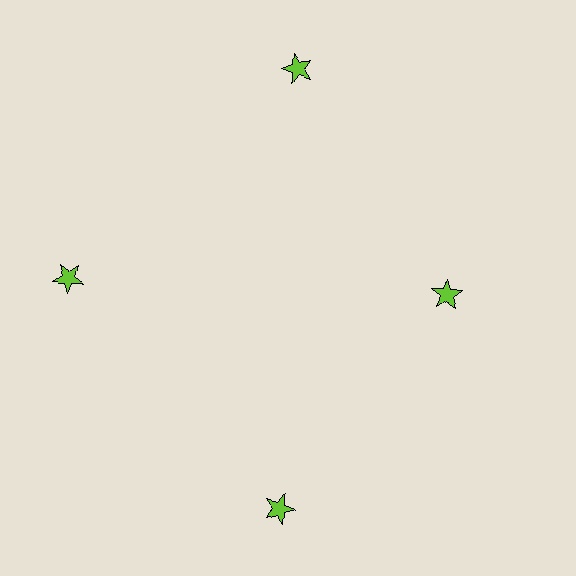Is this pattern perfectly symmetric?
No. The 4 lime stars are arranged in a ring, but one element near the 3 o'clock position is pulled inward toward the center, breaking the 4-fold rotational symmetry.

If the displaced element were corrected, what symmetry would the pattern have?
It would have 4-fold rotational symmetry — the pattern would map onto itself every 90 degrees.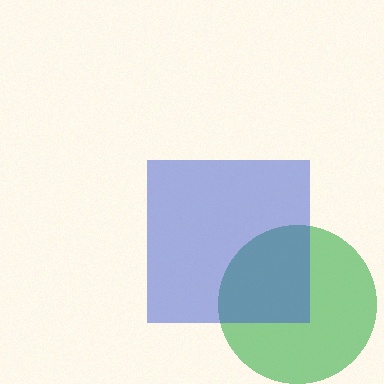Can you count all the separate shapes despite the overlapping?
Yes, there are 2 separate shapes.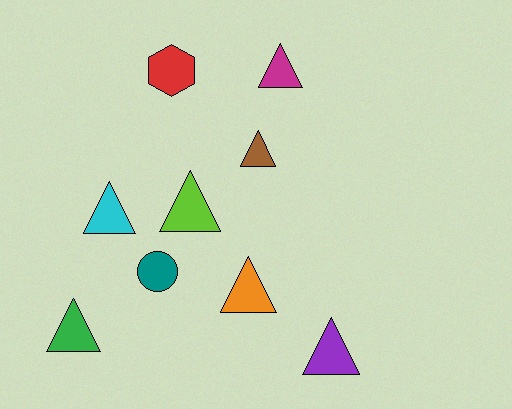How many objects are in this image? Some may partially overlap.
There are 9 objects.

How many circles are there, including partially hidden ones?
There is 1 circle.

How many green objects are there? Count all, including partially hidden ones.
There is 1 green object.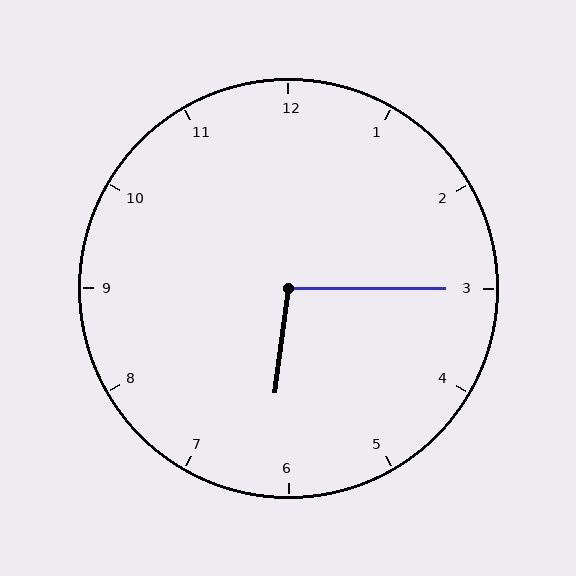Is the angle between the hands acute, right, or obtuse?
It is obtuse.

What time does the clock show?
6:15.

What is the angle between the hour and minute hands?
Approximately 98 degrees.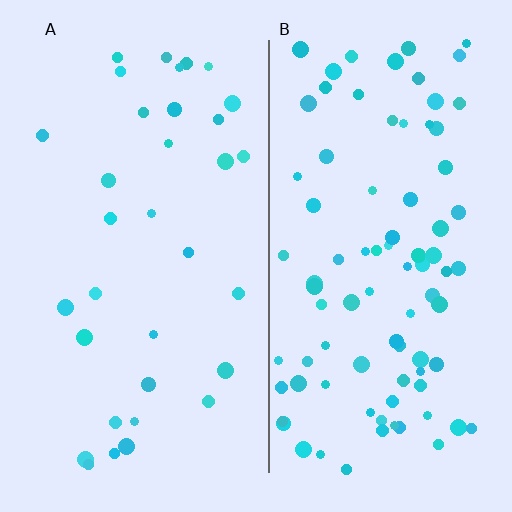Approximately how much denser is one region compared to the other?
Approximately 2.5× — region B over region A.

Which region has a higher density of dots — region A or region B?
B (the right).